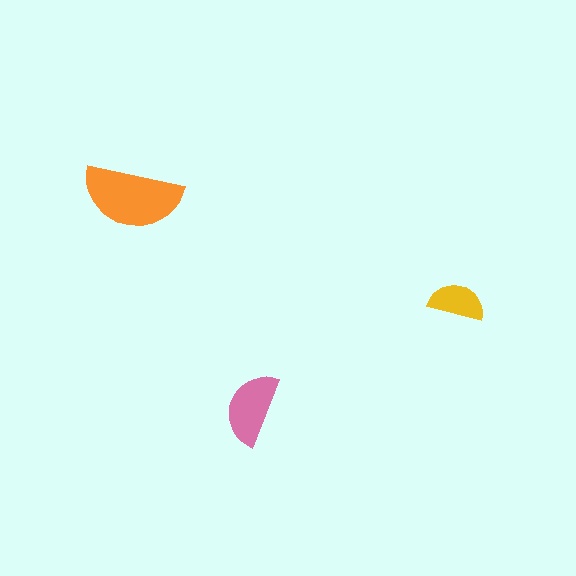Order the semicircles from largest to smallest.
the orange one, the pink one, the yellow one.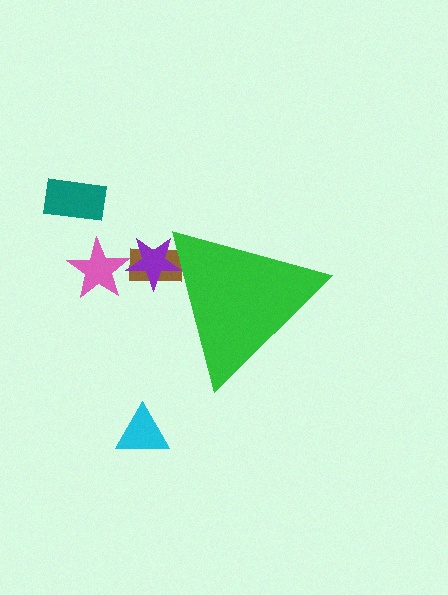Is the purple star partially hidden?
Yes, the purple star is partially hidden behind the green triangle.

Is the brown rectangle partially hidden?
Yes, the brown rectangle is partially hidden behind the green triangle.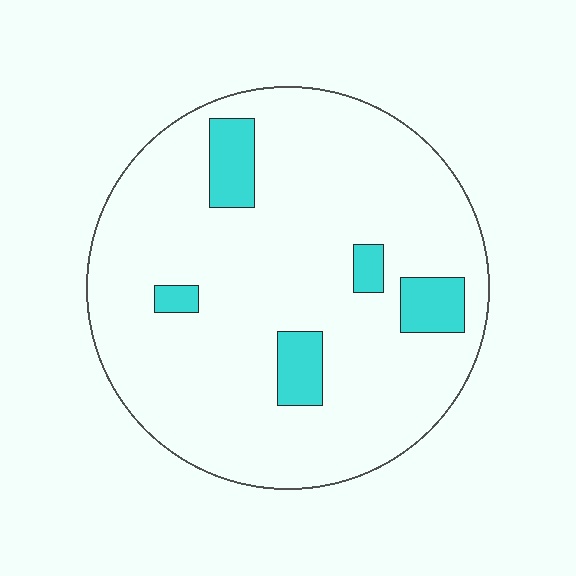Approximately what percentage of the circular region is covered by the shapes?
Approximately 10%.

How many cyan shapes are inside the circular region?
5.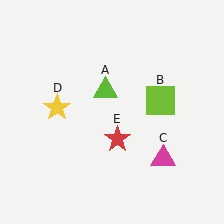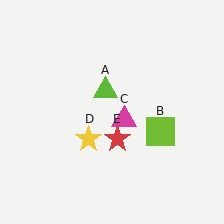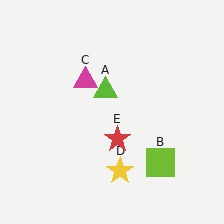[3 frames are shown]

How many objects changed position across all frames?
3 objects changed position: lime square (object B), magenta triangle (object C), yellow star (object D).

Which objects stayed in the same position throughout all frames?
Lime triangle (object A) and red star (object E) remained stationary.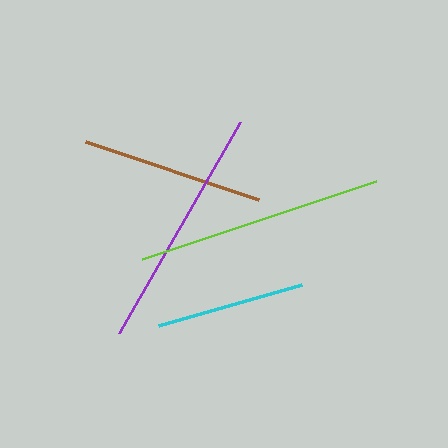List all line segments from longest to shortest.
From longest to shortest: lime, purple, brown, cyan.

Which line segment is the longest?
The lime line is the longest at approximately 246 pixels.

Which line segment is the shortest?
The cyan line is the shortest at approximately 148 pixels.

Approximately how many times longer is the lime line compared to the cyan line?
The lime line is approximately 1.7 times the length of the cyan line.